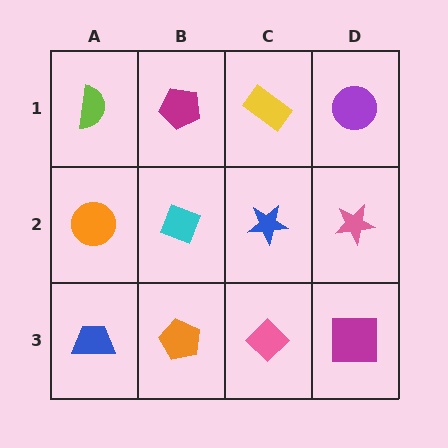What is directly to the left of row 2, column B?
An orange circle.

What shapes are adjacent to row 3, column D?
A pink star (row 2, column D), a pink diamond (row 3, column C).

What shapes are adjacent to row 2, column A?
A lime semicircle (row 1, column A), a blue trapezoid (row 3, column A), a cyan diamond (row 2, column B).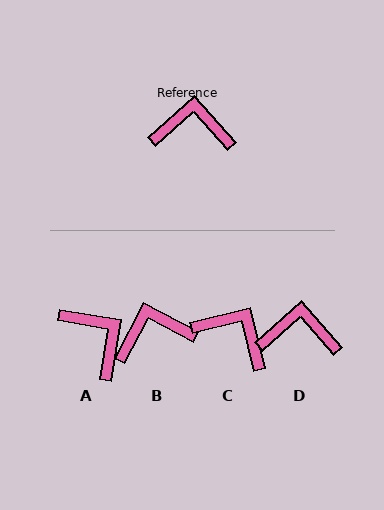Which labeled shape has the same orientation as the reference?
D.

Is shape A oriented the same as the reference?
No, it is off by about 51 degrees.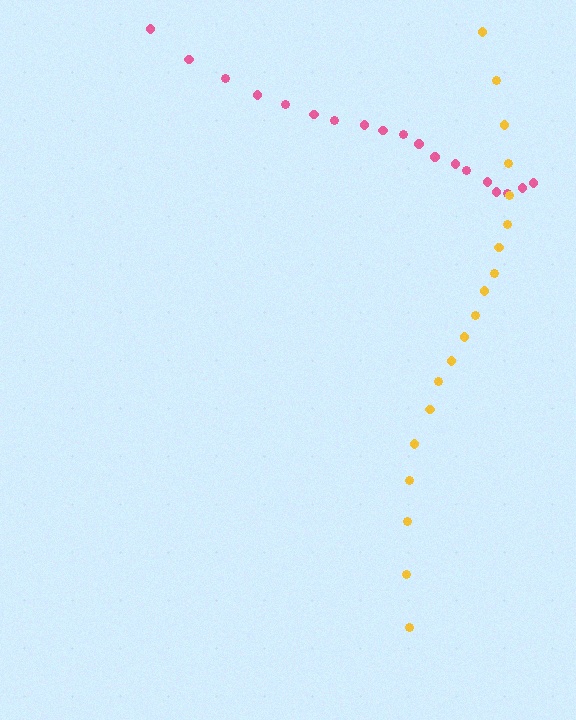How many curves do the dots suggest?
There are 2 distinct paths.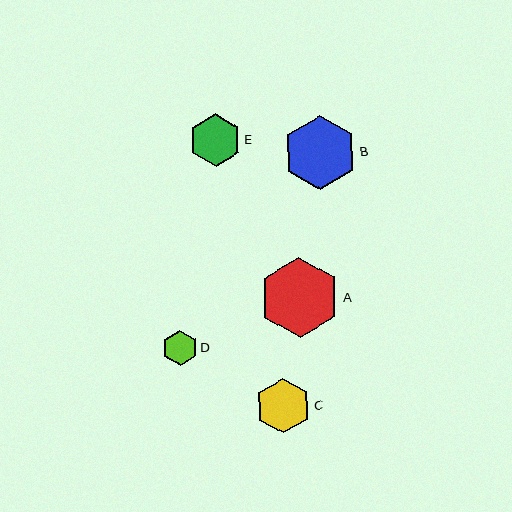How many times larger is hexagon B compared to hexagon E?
Hexagon B is approximately 1.4 times the size of hexagon E.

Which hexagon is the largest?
Hexagon A is the largest with a size of approximately 80 pixels.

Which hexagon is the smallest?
Hexagon D is the smallest with a size of approximately 36 pixels.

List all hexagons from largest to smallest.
From largest to smallest: A, B, C, E, D.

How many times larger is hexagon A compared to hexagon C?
Hexagon A is approximately 1.5 times the size of hexagon C.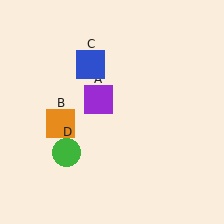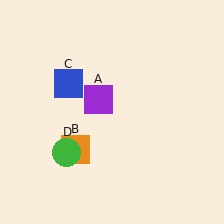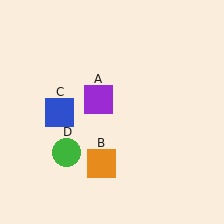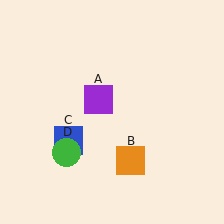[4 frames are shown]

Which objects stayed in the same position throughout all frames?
Purple square (object A) and green circle (object D) remained stationary.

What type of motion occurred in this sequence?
The orange square (object B), blue square (object C) rotated counterclockwise around the center of the scene.